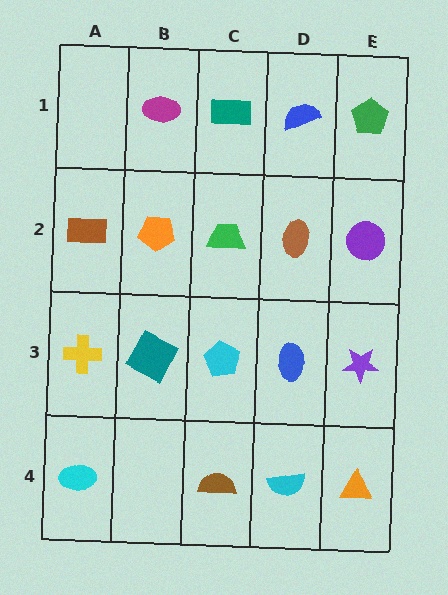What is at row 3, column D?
A blue ellipse.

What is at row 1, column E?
A green pentagon.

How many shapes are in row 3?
5 shapes.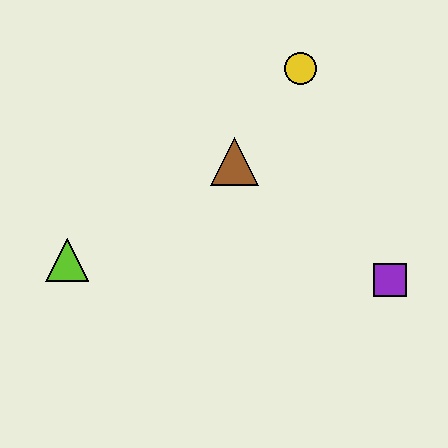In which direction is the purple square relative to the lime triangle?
The purple square is to the right of the lime triangle.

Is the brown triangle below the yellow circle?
Yes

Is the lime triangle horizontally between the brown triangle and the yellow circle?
No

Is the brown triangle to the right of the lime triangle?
Yes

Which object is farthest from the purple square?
The lime triangle is farthest from the purple square.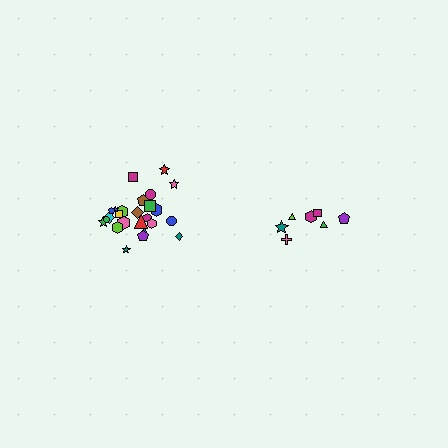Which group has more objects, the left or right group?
The left group.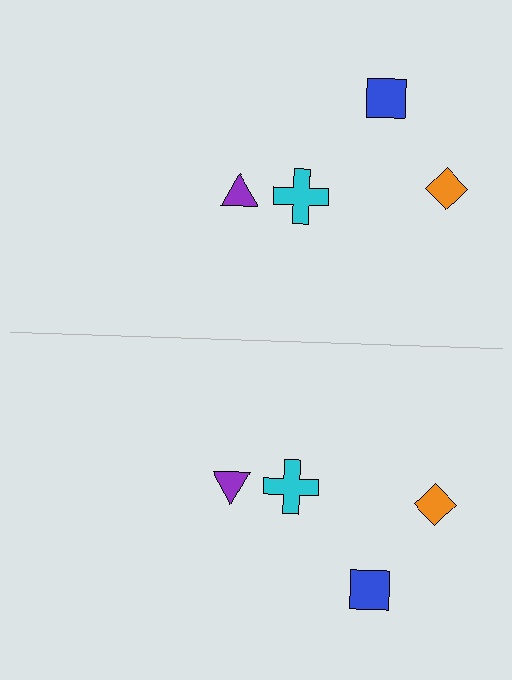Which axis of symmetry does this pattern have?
The pattern has a horizontal axis of symmetry running through the center of the image.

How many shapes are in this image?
There are 8 shapes in this image.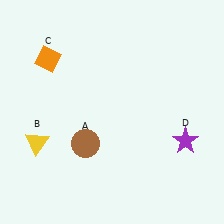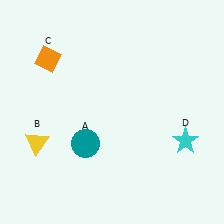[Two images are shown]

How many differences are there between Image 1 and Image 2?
There are 2 differences between the two images.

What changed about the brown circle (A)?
In Image 1, A is brown. In Image 2, it changed to teal.